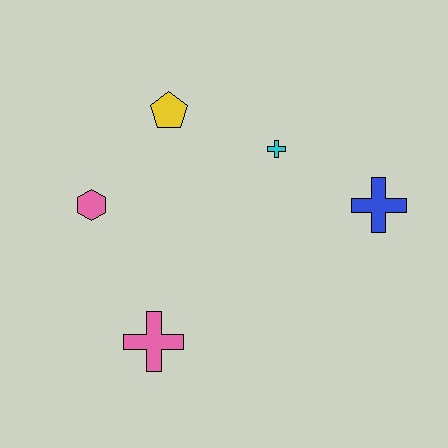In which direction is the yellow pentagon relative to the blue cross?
The yellow pentagon is to the left of the blue cross.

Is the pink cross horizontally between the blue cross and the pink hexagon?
Yes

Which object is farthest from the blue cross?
The pink hexagon is farthest from the blue cross.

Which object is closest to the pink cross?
The pink hexagon is closest to the pink cross.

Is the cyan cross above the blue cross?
Yes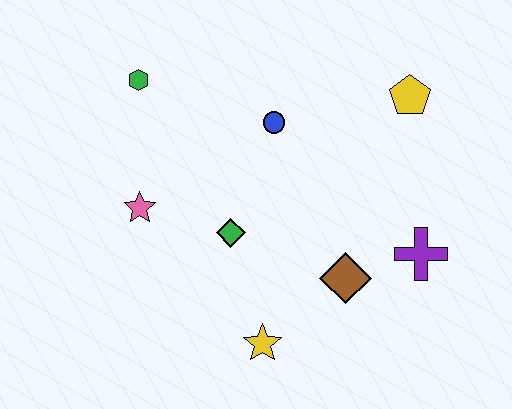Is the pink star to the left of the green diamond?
Yes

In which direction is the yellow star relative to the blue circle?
The yellow star is below the blue circle.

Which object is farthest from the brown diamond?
The green hexagon is farthest from the brown diamond.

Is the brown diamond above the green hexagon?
No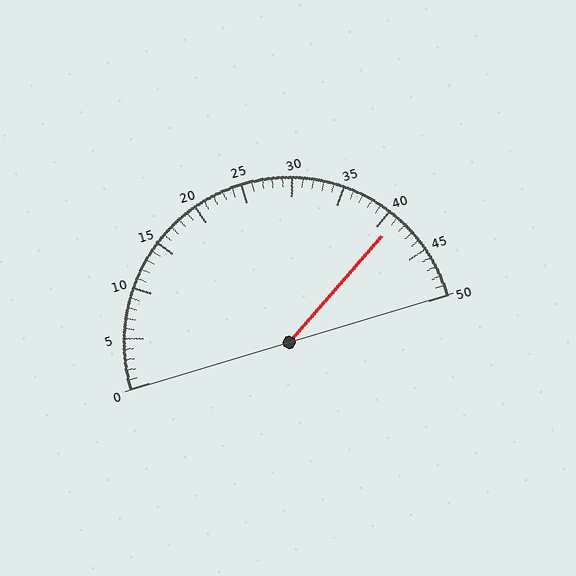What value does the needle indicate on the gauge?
The needle indicates approximately 41.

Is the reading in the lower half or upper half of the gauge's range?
The reading is in the upper half of the range (0 to 50).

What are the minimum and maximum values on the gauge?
The gauge ranges from 0 to 50.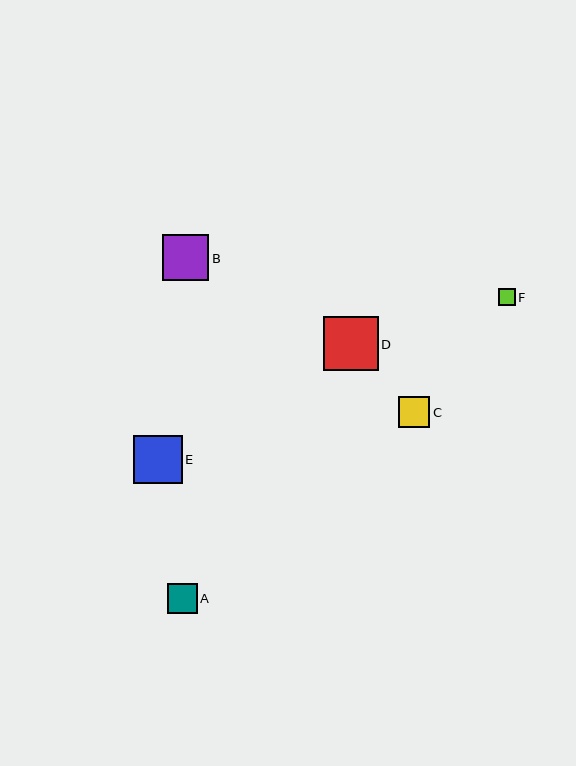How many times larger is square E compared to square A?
Square E is approximately 1.6 times the size of square A.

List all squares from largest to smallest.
From largest to smallest: D, E, B, C, A, F.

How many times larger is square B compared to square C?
Square B is approximately 1.5 times the size of square C.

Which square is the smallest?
Square F is the smallest with a size of approximately 17 pixels.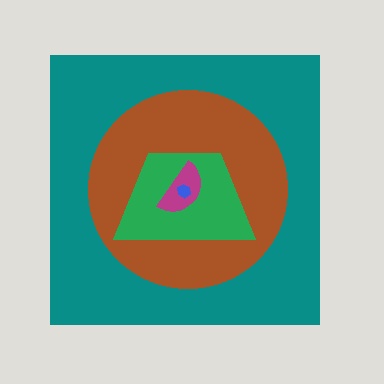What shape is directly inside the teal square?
The brown circle.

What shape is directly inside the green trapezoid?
The magenta semicircle.